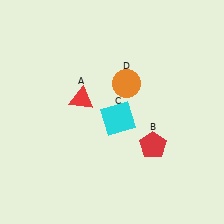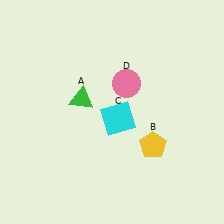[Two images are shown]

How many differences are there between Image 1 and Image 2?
There are 3 differences between the two images.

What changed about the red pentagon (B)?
In Image 1, B is red. In Image 2, it changed to yellow.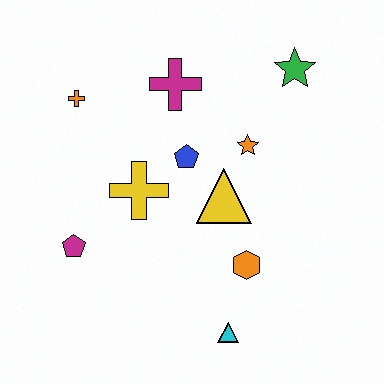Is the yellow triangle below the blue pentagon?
Yes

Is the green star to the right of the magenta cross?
Yes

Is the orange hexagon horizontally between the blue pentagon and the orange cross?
No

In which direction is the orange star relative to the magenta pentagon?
The orange star is to the right of the magenta pentagon.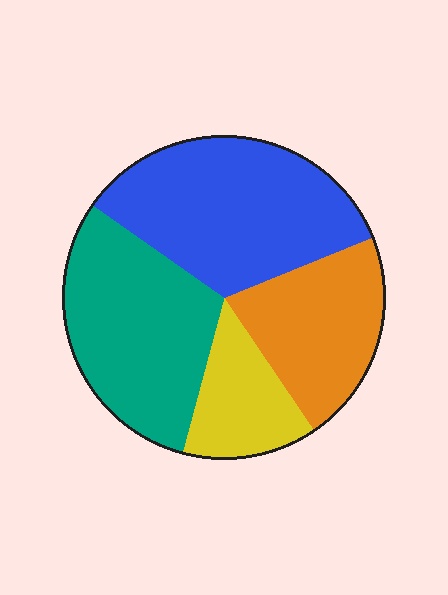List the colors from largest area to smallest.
From largest to smallest: blue, teal, orange, yellow.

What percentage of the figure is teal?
Teal takes up between a sixth and a third of the figure.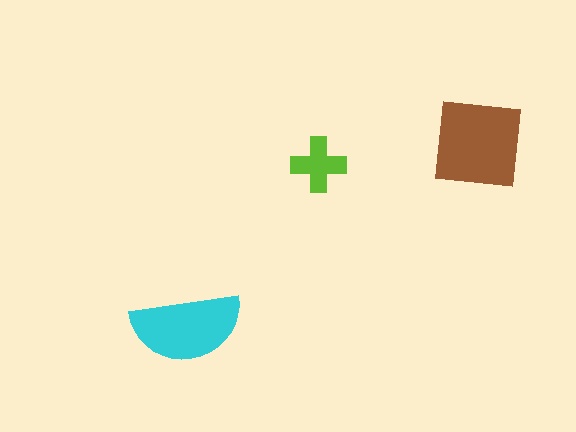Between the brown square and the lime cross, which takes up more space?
The brown square.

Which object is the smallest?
The lime cross.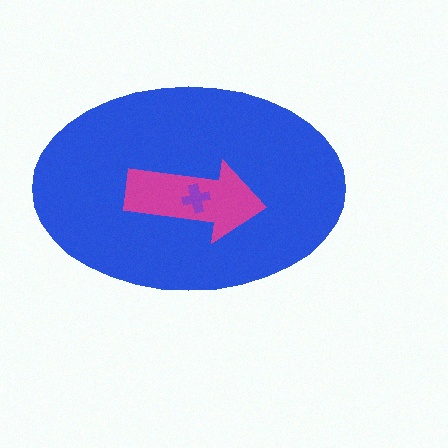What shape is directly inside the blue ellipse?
The magenta arrow.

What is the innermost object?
The purple cross.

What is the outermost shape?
The blue ellipse.